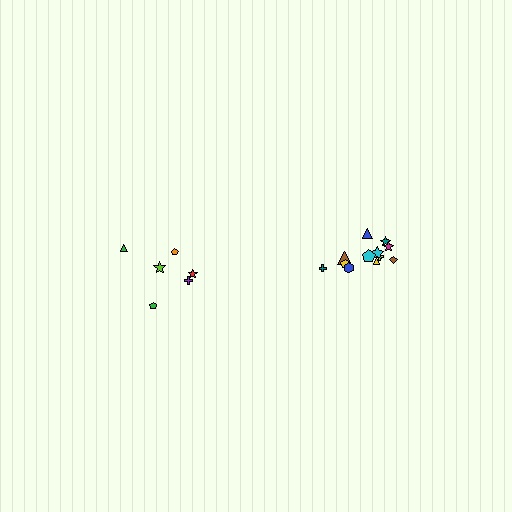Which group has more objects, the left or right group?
The right group.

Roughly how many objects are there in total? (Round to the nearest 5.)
Roughly 20 objects in total.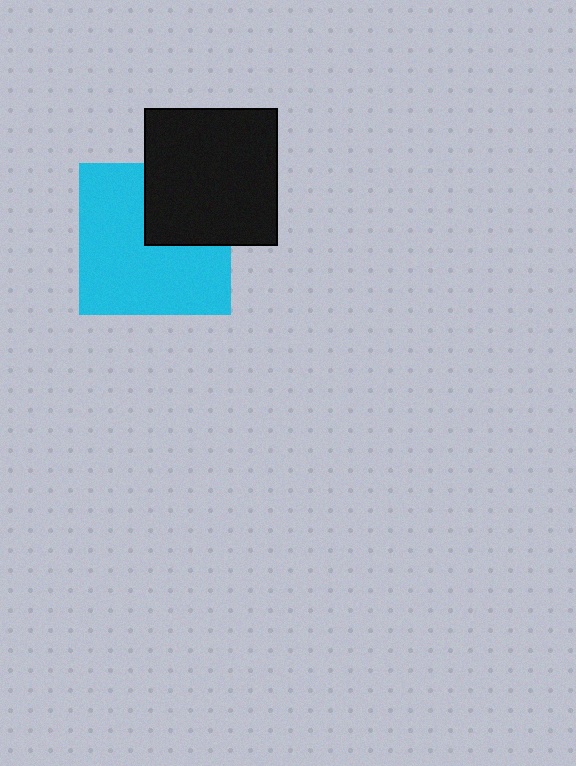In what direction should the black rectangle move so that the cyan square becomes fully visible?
The black rectangle should move toward the upper-right. That is the shortest direction to clear the overlap and leave the cyan square fully visible.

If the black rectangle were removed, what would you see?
You would see the complete cyan square.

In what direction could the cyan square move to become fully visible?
The cyan square could move toward the lower-left. That would shift it out from behind the black rectangle entirely.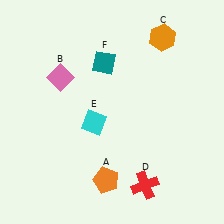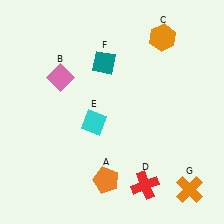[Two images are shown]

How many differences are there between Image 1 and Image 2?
There is 1 difference between the two images.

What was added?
An orange cross (G) was added in Image 2.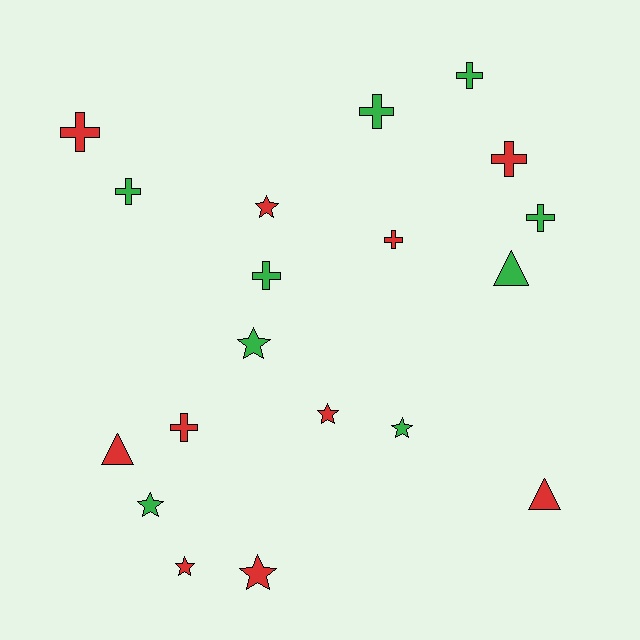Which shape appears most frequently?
Cross, with 9 objects.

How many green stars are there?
There are 3 green stars.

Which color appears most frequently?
Red, with 10 objects.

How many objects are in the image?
There are 19 objects.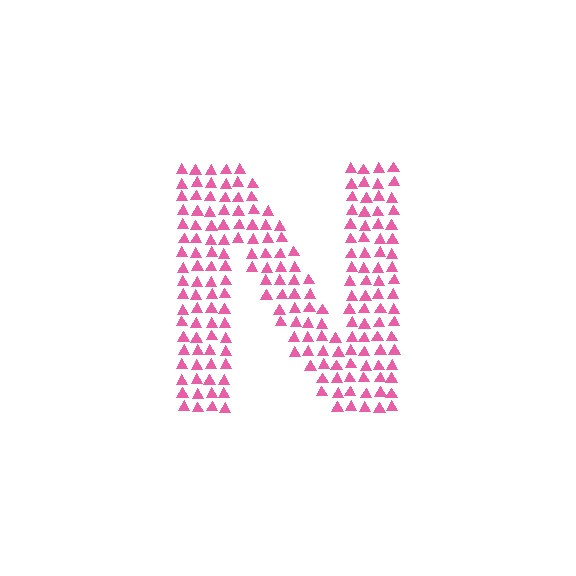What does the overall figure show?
The overall figure shows the letter N.